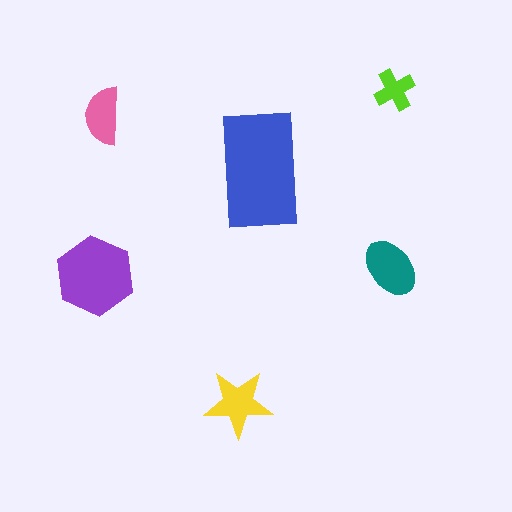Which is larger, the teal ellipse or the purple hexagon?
The purple hexagon.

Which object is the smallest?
The lime cross.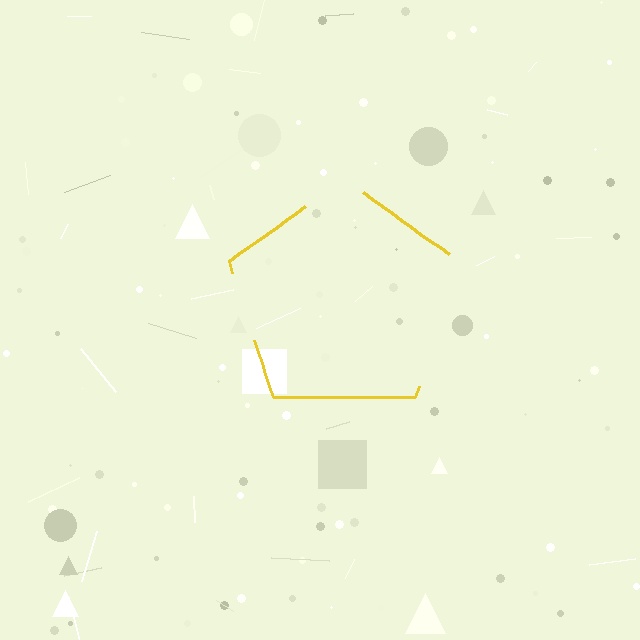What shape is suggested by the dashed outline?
The dashed outline suggests a pentagon.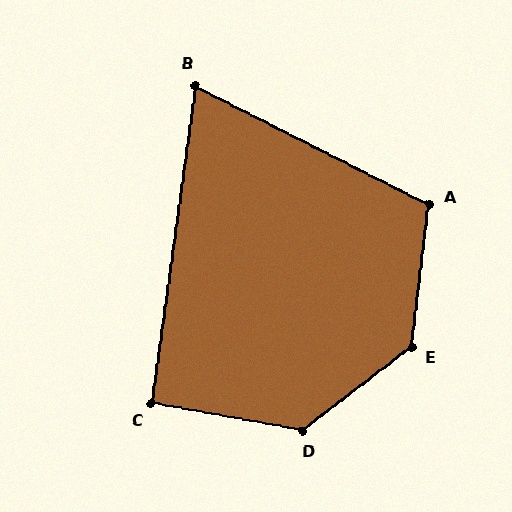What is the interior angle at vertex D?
Approximately 132 degrees (obtuse).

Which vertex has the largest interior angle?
E, at approximately 134 degrees.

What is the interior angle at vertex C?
Approximately 92 degrees (approximately right).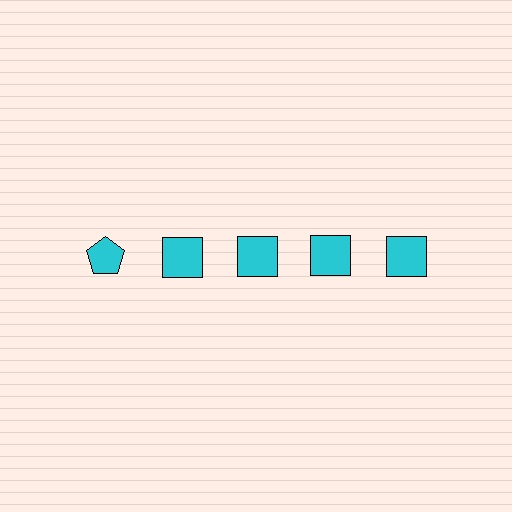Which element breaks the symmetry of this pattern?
The cyan pentagon in the top row, leftmost column breaks the symmetry. All other shapes are cyan squares.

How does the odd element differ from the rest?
It has a different shape: pentagon instead of square.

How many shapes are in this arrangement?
There are 5 shapes arranged in a grid pattern.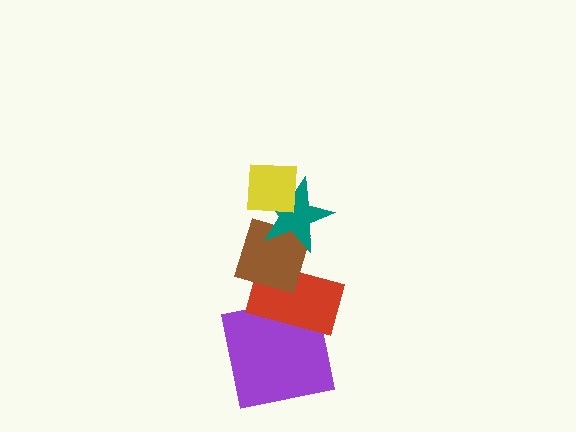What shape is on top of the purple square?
The red rectangle is on top of the purple square.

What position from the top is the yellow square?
The yellow square is 1st from the top.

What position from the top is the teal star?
The teal star is 2nd from the top.